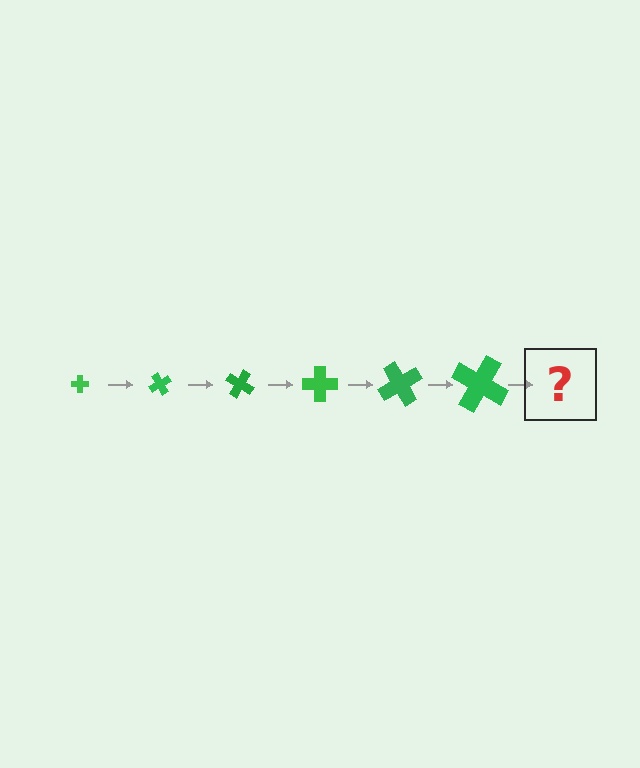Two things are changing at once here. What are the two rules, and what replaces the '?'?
The two rules are that the cross grows larger each step and it rotates 60 degrees each step. The '?' should be a cross, larger than the previous one and rotated 360 degrees from the start.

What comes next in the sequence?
The next element should be a cross, larger than the previous one and rotated 360 degrees from the start.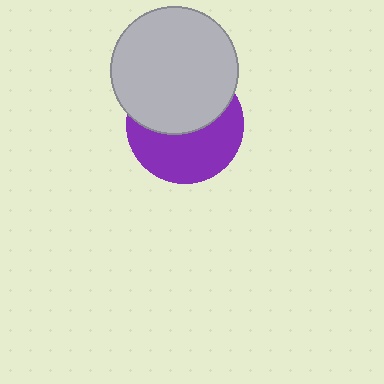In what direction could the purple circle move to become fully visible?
The purple circle could move down. That would shift it out from behind the light gray circle entirely.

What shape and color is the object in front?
The object in front is a light gray circle.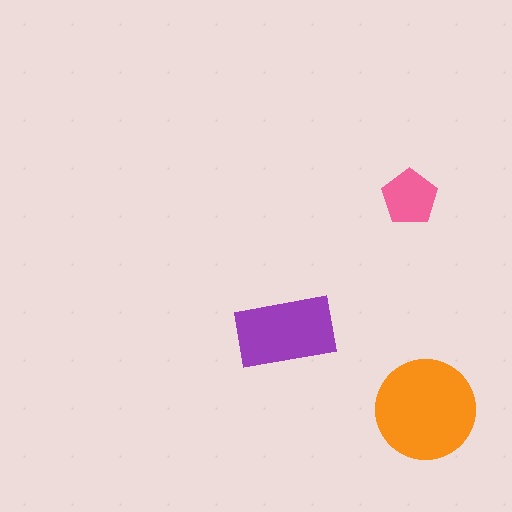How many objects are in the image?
There are 3 objects in the image.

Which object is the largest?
The orange circle.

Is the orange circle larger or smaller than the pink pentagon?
Larger.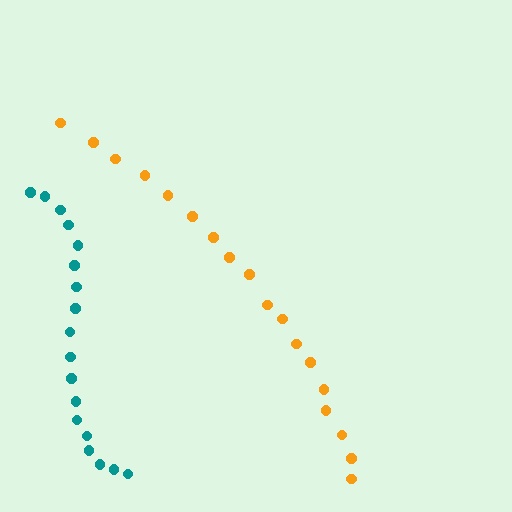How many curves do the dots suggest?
There are 2 distinct paths.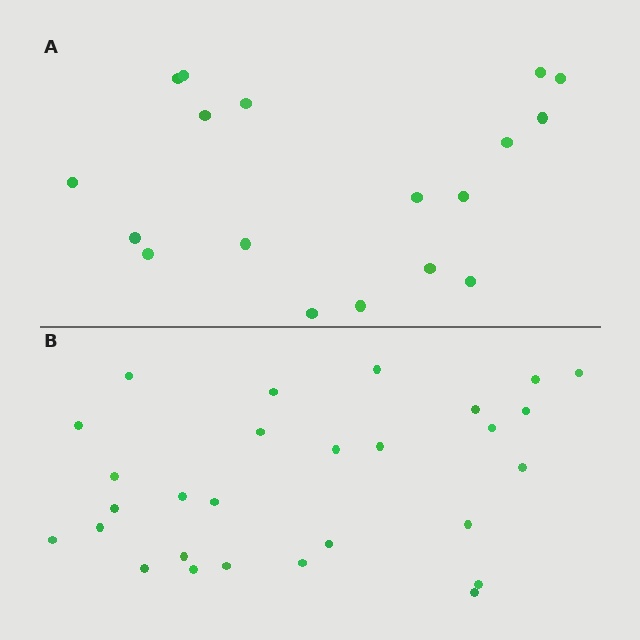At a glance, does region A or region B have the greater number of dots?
Region B (the bottom region) has more dots.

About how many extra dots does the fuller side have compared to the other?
Region B has roughly 10 or so more dots than region A.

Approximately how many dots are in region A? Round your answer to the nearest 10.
About 20 dots. (The exact count is 18, which rounds to 20.)